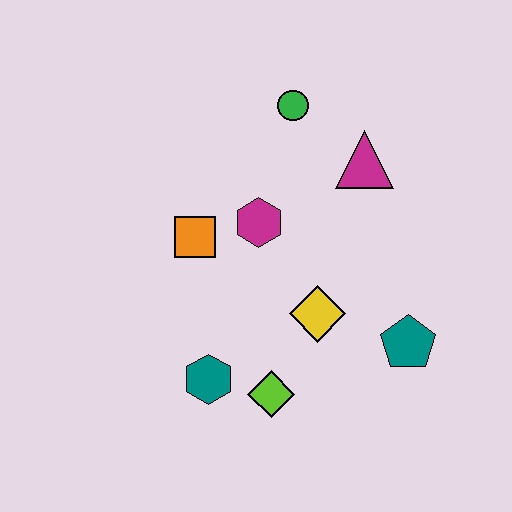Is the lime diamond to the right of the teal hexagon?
Yes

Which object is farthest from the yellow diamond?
The green circle is farthest from the yellow diamond.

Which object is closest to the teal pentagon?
The yellow diamond is closest to the teal pentagon.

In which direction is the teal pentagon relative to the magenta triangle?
The teal pentagon is below the magenta triangle.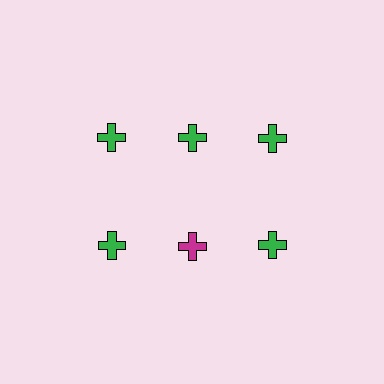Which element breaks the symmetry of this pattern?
The magenta cross in the second row, second from left column breaks the symmetry. All other shapes are green crosses.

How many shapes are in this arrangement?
There are 6 shapes arranged in a grid pattern.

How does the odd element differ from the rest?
It has a different color: magenta instead of green.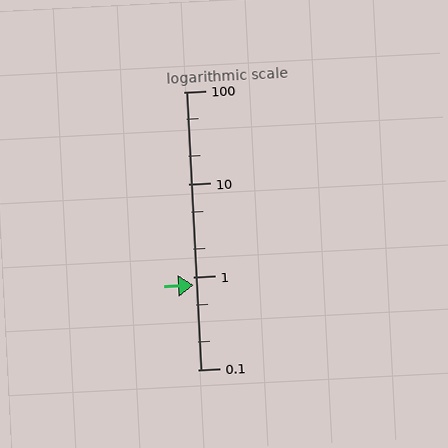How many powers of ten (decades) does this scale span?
The scale spans 3 decades, from 0.1 to 100.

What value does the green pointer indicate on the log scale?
The pointer indicates approximately 0.82.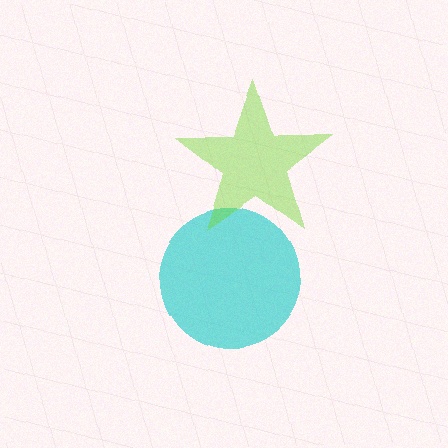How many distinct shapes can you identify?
There are 2 distinct shapes: a cyan circle, a lime star.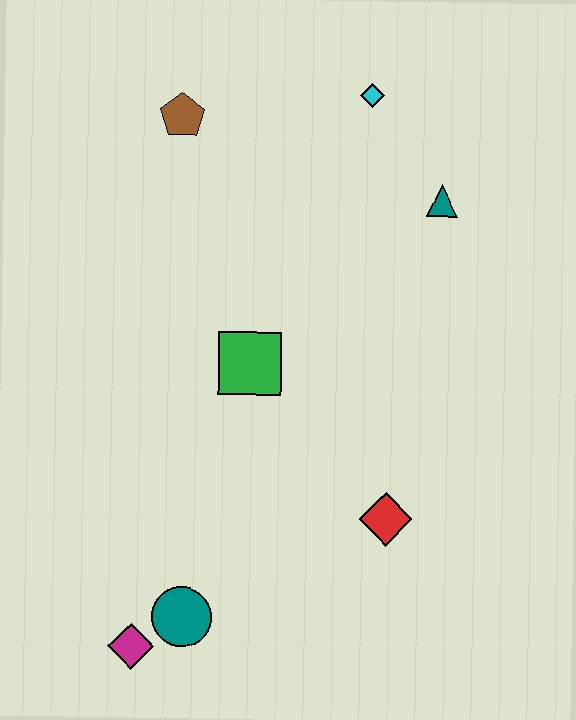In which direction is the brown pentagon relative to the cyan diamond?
The brown pentagon is to the left of the cyan diamond.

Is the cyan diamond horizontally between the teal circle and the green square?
No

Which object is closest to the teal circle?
The magenta diamond is closest to the teal circle.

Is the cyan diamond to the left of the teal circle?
No